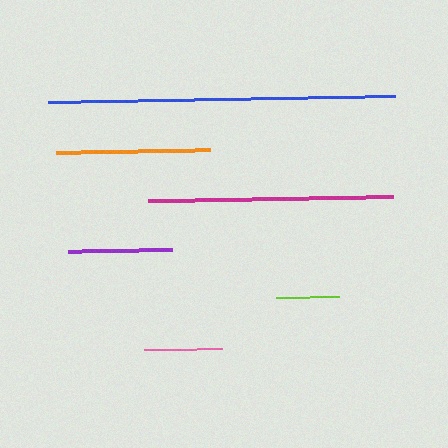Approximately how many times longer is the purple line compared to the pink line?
The purple line is approximately 1.3 times the length of the pink line.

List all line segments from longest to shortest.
From longest to shortest: blue, magenta, orange, purple, pink, lime.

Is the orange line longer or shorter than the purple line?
The orange line is longer than the purple line.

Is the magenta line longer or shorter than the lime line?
The magenta line is longer than the lime line.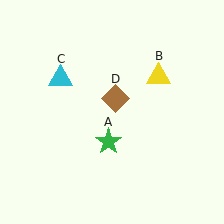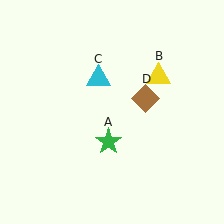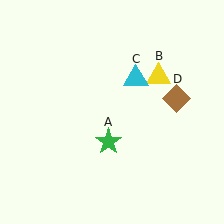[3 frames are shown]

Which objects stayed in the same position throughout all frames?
Green star (object A) and yellow triangle (object B) remained stationary.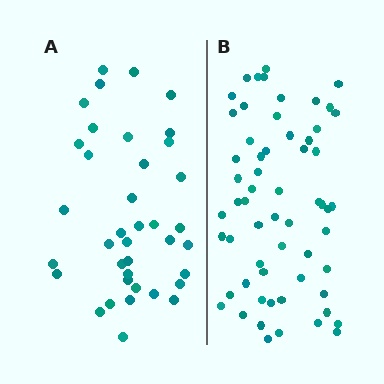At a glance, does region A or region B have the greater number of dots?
Region B (the right region) has more dots.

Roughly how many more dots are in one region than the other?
Region B has approximately 20 more dots than region A.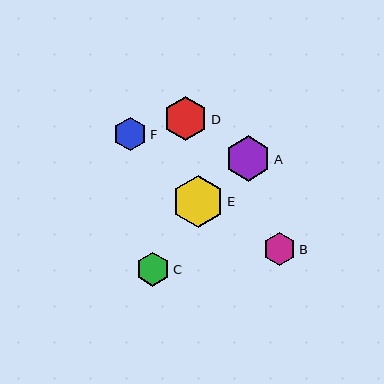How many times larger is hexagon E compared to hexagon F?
Hexagon E is approximately 1.5 times the size of hexagon F.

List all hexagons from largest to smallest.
From largest to smallest: E, A, D, C, F, B.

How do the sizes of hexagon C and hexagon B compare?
Hexagon C and hexagon B are approximately the same size.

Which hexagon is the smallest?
Hexagon B is the smallest with a size of approximately 33 pixels.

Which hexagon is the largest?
Hexagon E is the largest with a size of approximately 51 pixels.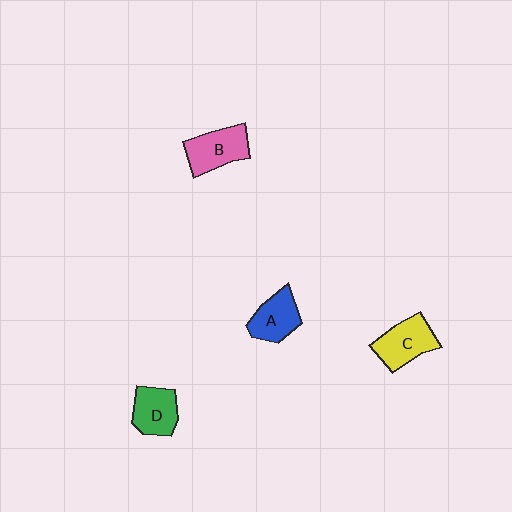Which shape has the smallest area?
Shape D (green).